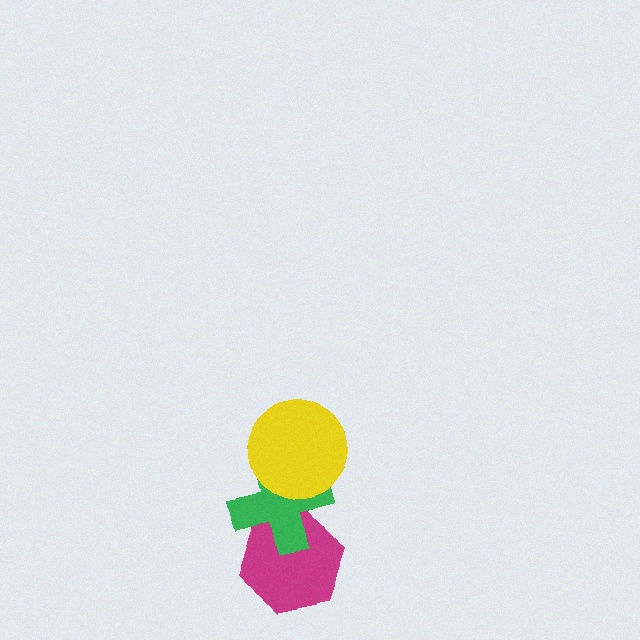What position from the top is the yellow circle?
The yellow circle is 1st from the top.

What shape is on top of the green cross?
The yellow circle is on top of the green cross.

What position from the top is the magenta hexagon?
The magenta hexagon is 3rd from the top.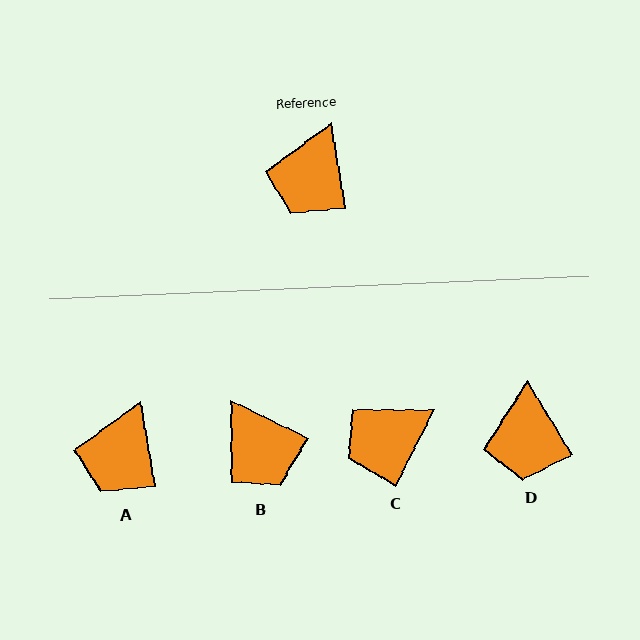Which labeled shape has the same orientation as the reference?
A.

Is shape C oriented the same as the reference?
No, it is off by about 36 degrees.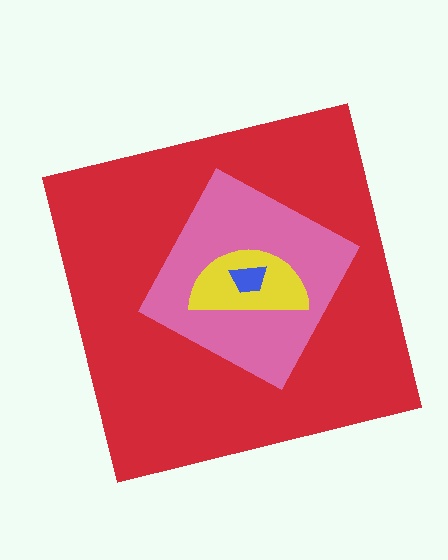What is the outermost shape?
The red square.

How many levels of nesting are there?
4.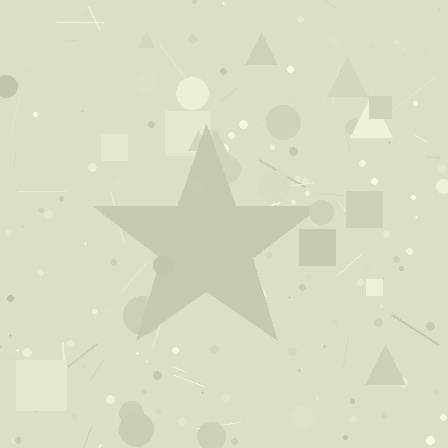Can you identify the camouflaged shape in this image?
The camouflaged shape is a star.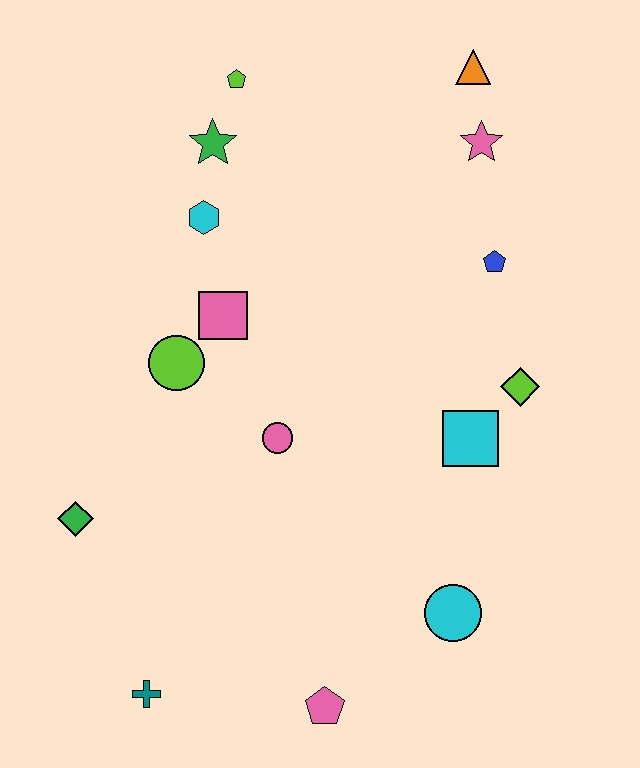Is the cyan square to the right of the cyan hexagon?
Yes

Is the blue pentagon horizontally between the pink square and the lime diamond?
Yes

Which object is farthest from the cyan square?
The lime pentagon is farthest from the cyan square.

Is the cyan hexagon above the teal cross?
Yes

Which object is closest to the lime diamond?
The cyan square is closest to the lime diamond.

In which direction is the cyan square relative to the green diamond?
The cyan square is to the right of the green diamond.